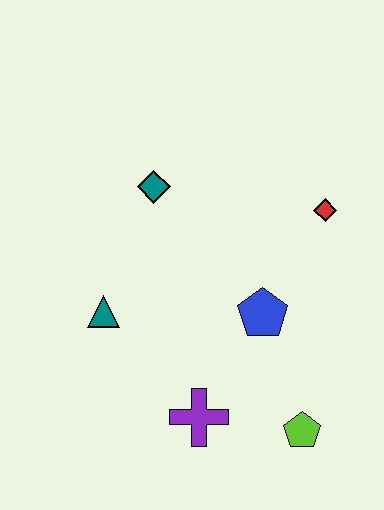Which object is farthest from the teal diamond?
The lime pentagon is farthest from the teal diamond.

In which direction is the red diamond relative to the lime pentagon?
The red diamond is above the lime pentagon.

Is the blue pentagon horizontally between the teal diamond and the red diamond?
Yes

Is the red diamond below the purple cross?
No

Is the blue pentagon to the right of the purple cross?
Yes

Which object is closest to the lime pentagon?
The purple cross is closest to the lime pentagon.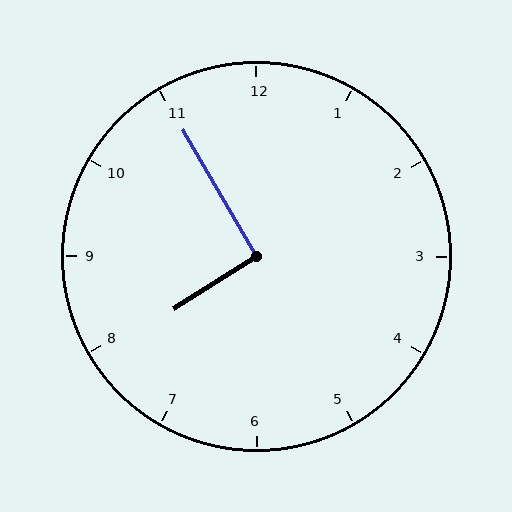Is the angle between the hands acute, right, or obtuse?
It is right.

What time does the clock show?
7:55.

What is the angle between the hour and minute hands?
Approximately 92 degrees.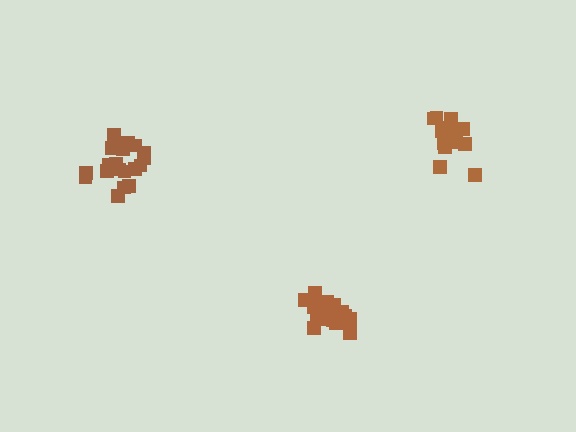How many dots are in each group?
Group 1: 20 dots, Group 2: 20 dots, Group 3: 20 dots (60 total).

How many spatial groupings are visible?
There are 3 spatial groupings.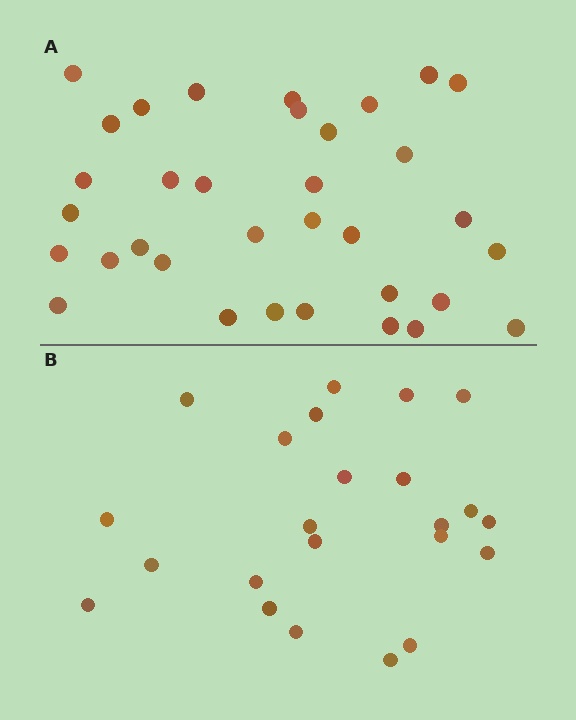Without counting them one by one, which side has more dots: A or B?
Region A (the top region) has more dots.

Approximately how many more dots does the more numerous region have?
Region A has roughly 12 or so more dots than region B.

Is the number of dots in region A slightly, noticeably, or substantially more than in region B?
Region A has substantially more. The ratio is roughly 1.5 to 1.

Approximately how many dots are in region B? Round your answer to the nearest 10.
About 20 dots. (The exact count is 23, which rounds to 20.)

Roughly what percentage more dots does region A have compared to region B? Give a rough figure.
About 50% more.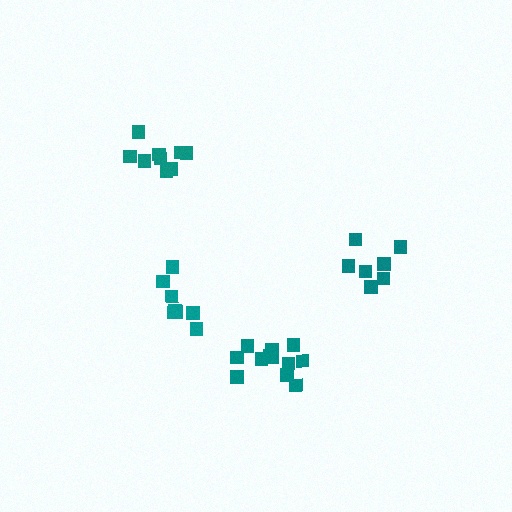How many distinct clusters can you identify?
There are 4 distinct clusters.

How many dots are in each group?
Group 1: 7 dots, Group 2: 8 dots, Group 3: 9 dots, Group 4: 12 dots (36 total).